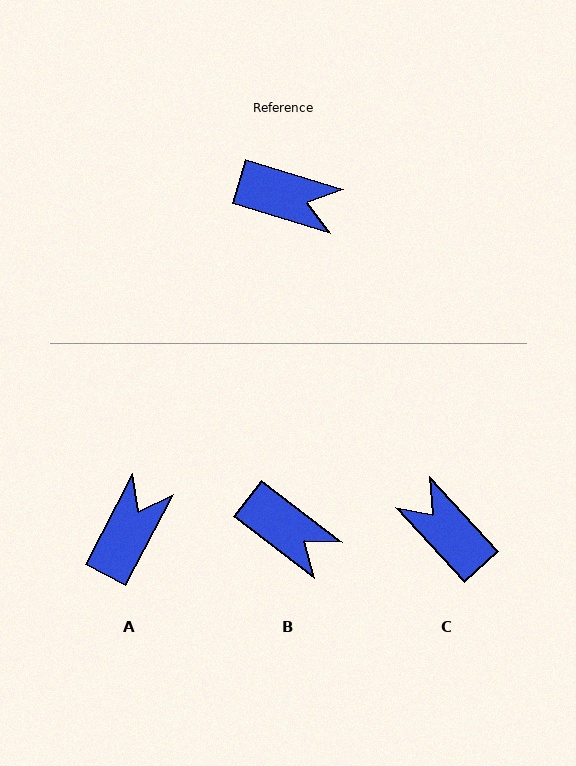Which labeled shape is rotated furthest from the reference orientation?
C, about 150 degrees away.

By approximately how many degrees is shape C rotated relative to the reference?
Approximately 150 degrees counter-clockwise.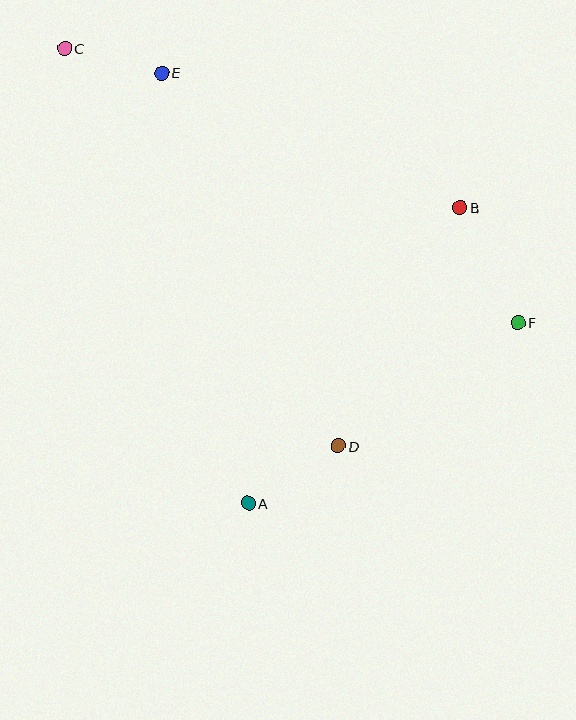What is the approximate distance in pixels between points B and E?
The distance between B and E is approximately 327 pixels.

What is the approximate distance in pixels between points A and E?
The distance between A and E is approximately 439 pixels.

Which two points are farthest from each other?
Points C and F are farthest from each other.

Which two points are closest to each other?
Points C and E are closest to each other.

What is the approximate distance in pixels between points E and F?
The distance between E and F is approximately 435 pixels.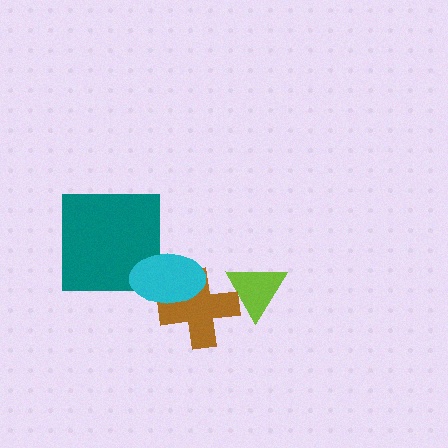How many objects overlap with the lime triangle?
1 object overlaps with the lime triangle.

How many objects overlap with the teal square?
1 object overlaps with the teal square.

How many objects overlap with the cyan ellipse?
2 objects overlap with the cyan ellipse.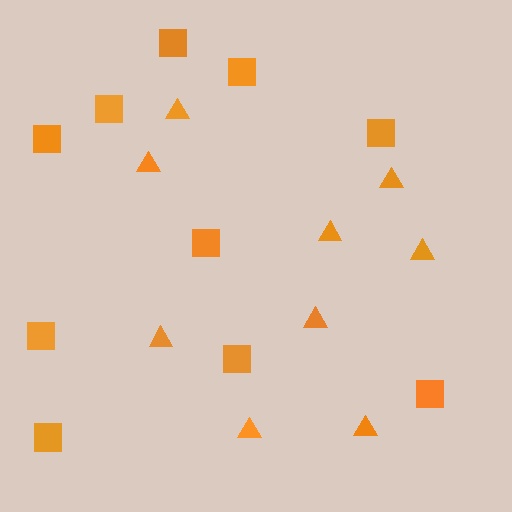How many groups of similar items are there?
There are 2 groups: one group of triangles (9) and one group of squares (10).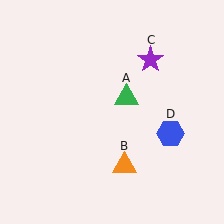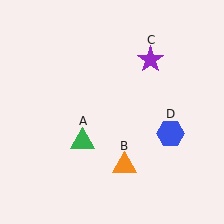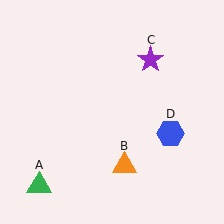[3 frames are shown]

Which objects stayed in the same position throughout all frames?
Orange triangle (object B) and purple star (object C) and blue hexagon (object D) remained stationary.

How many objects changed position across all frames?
1 object changed position: green triangle (object A).